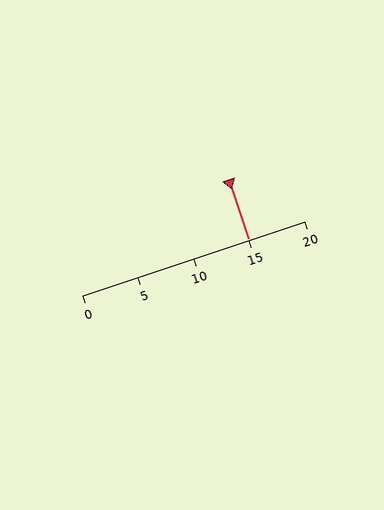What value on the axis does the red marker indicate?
The marker indicates approximately 15.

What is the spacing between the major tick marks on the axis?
The major ticks are spaced 5 apart.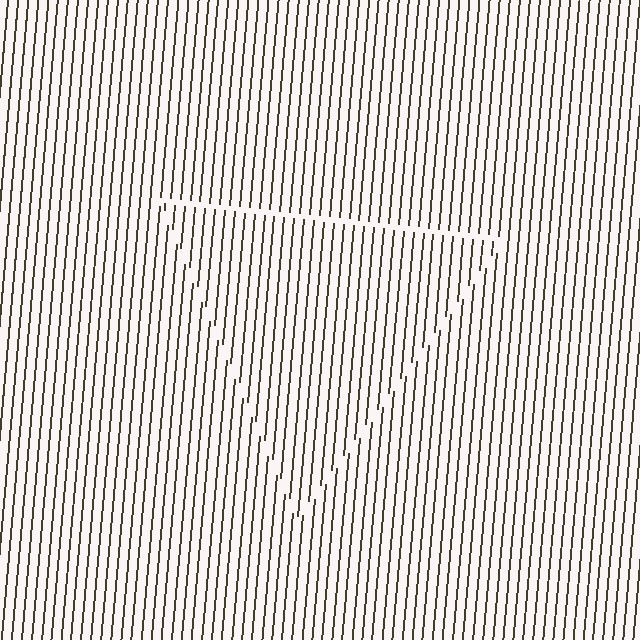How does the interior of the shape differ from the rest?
The interior of the shape contains the same grating, shifted by half a period — the contour is defined by the phase discontinuity where line-ends from the inner and outer gratings abut.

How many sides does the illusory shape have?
3 sides — the line-ends trace a triangle.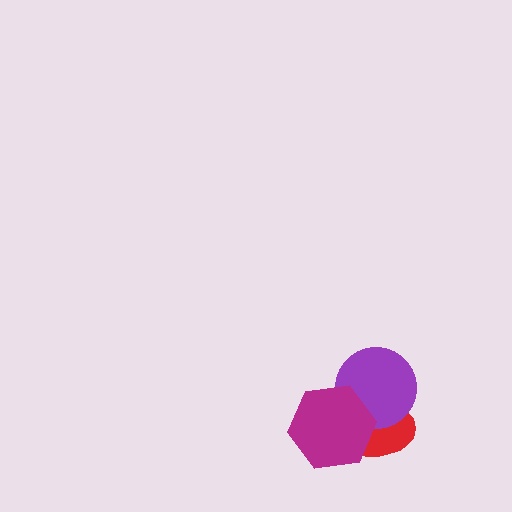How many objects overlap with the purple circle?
2 objects overlap with the purple circle.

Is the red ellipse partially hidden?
Yes, it is partially covered by another shape.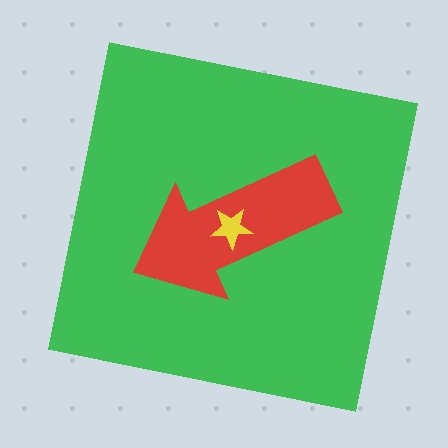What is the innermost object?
The yellow star.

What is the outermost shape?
The green square.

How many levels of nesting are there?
3.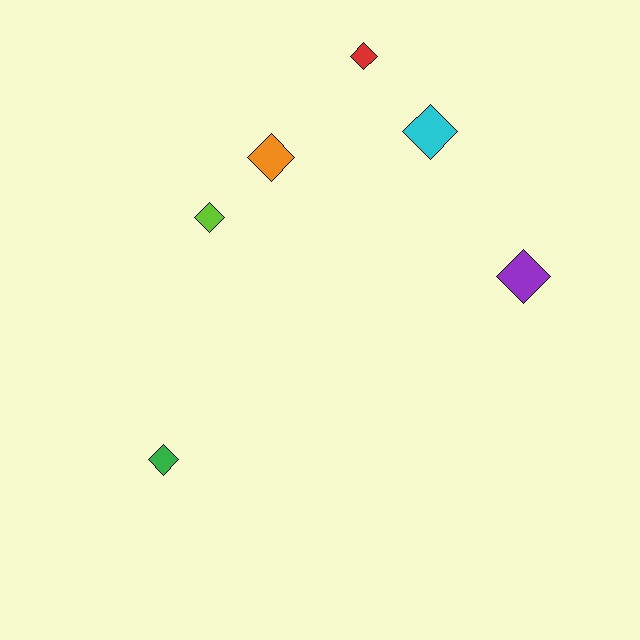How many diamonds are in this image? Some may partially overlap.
There are 6 diamonds.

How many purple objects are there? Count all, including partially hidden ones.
There is 1 purple object.